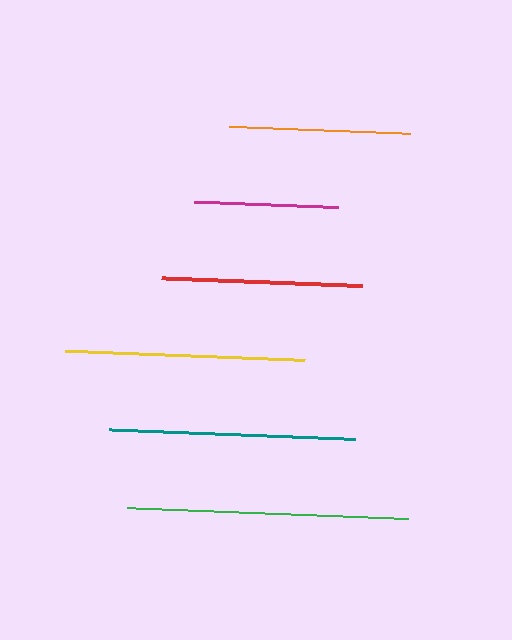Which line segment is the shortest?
The magenta line is the shortest at approximately 145 pixels.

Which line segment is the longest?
The green line is the longest at approximately 282 pixels.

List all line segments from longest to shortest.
From longest to shortest: green, teal, yellow, red, orange, magenta.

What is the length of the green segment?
The green segment is approximately 282 pixels long.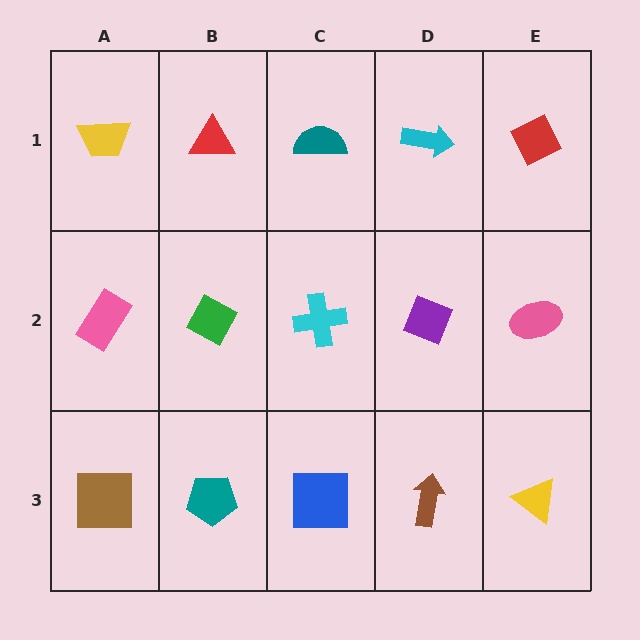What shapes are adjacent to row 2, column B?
A red triangle (row 1, column B), a teal pentagon (row 3, column B), a pink rectangle (row 2, column A), a cyan cross (row 2, column C).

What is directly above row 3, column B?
A green diamond.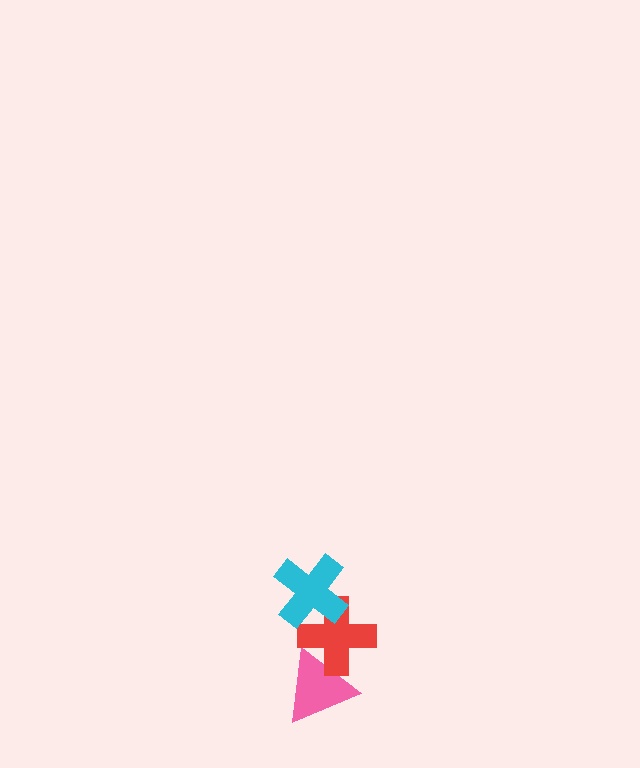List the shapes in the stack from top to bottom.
From top to bottom: the cyan cross, the red cross, the pink triangle.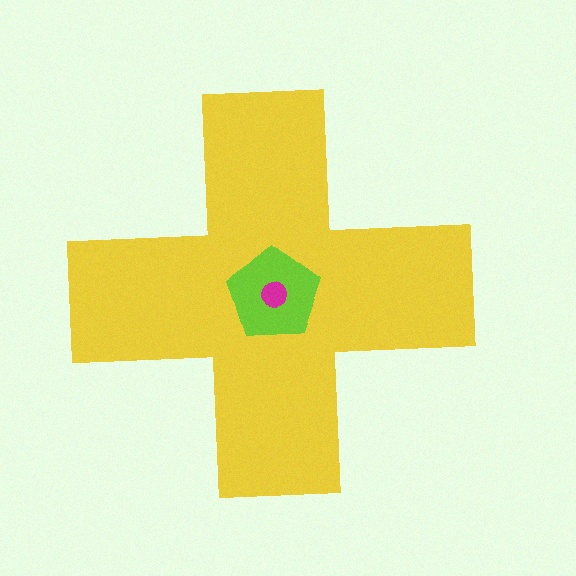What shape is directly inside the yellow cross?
The lime pentagon.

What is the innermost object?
The magenta circle.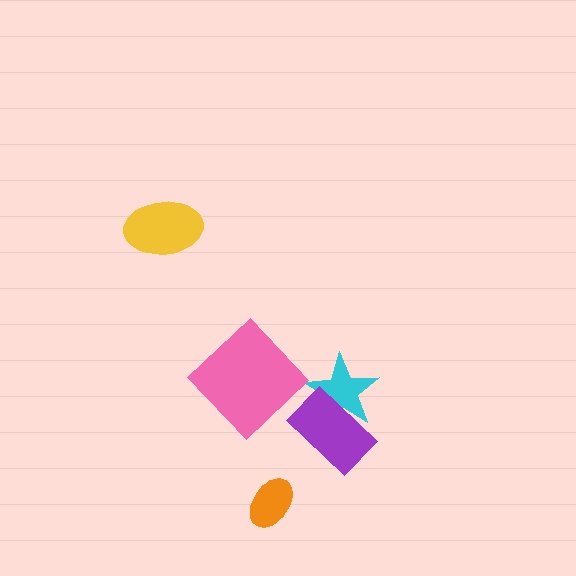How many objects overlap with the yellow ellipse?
0 objects overlap with the yellow ellipse.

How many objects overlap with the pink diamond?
0 objects overlap with the pink diamond.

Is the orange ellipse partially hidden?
No, no other shape covers it.